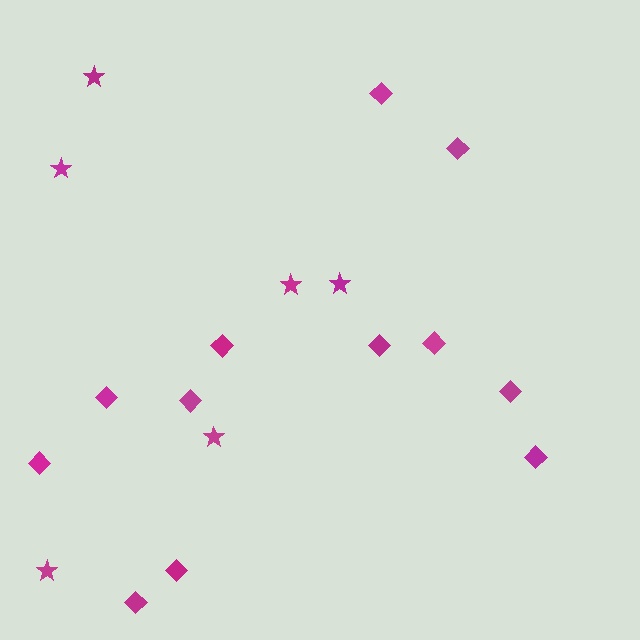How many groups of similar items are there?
There are 2 groups: one group of diamonds (12) and one group of stars (6).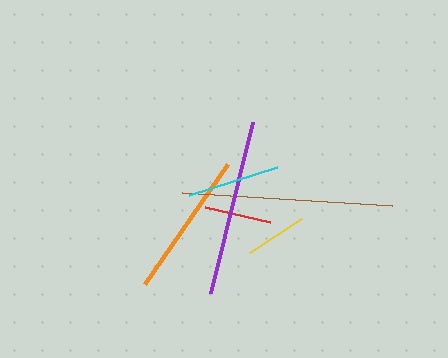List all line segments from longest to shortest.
From longest to shortest: brown, purple, orange, cyan, red, yellow.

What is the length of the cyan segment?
The cyan segment is approximately 92 pixels long.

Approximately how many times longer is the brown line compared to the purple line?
The brown line is approximately 1.2 times the length of the purple line.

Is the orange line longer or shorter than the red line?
The orange line is longer than the red line.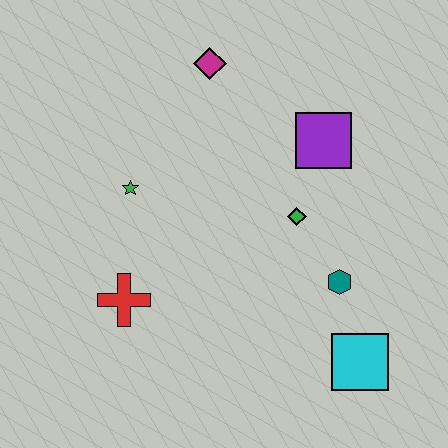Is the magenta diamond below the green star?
No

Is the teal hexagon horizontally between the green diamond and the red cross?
No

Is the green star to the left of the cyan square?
Yes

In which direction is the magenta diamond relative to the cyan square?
The magenta diamond is above the cyan square.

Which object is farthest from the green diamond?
The red cross is farthest from the green diamond.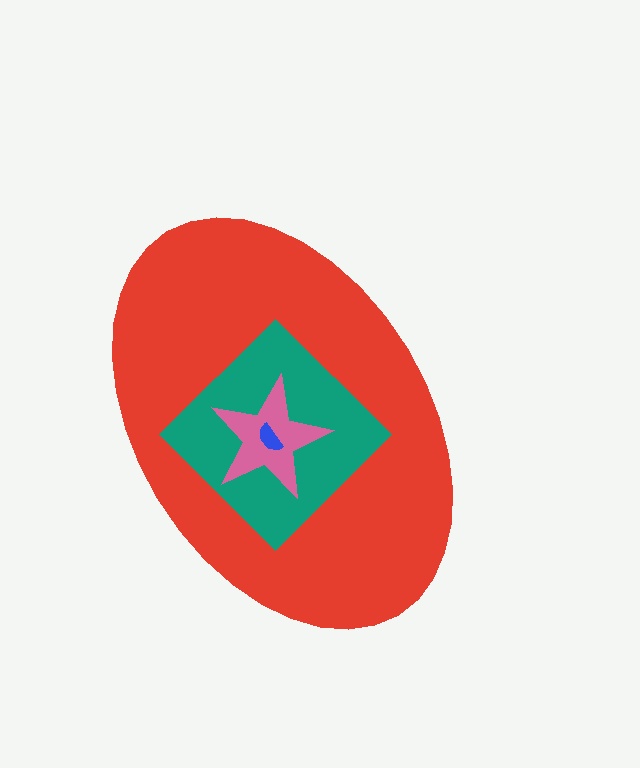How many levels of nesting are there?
4.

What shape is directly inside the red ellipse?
The teal diamond.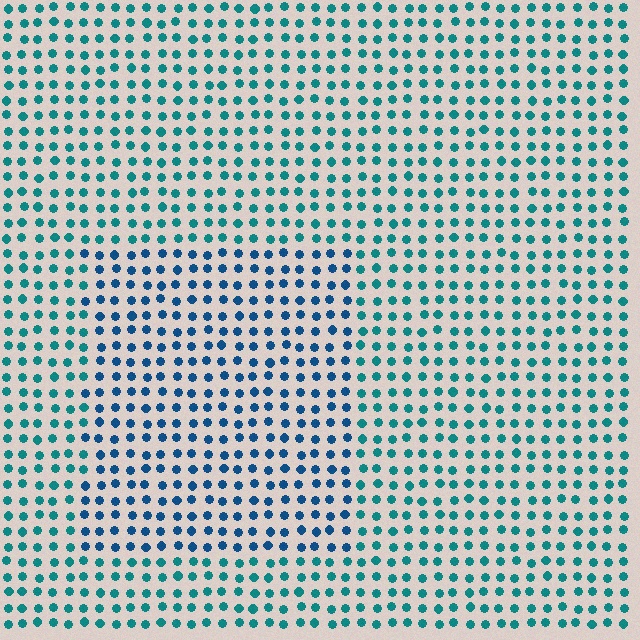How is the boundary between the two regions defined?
The boundary is defined purely by a slight shift in hue (about 30 degrees). Spacing, size, and orientation are identical on both sides.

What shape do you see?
I see a rectangle.